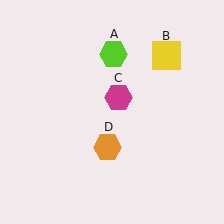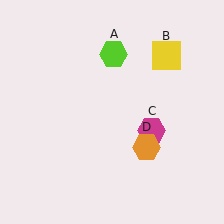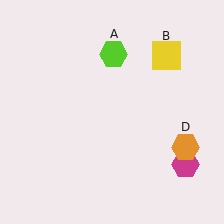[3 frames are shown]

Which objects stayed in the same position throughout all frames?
Lime hexagon (object A) and yellow square (object B) remained stationary.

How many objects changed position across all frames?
2 objects changed position: magenta hexagon (object C), orange hexagon (object D).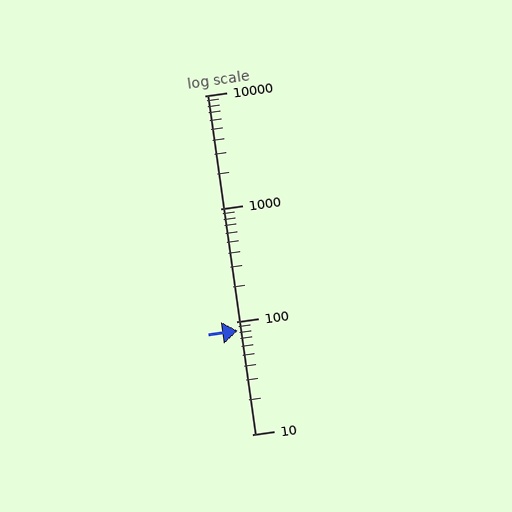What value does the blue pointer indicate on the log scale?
The pointer indicates approximately 82.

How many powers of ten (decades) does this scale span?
The scale spans 3 decades, from 10 to 10000.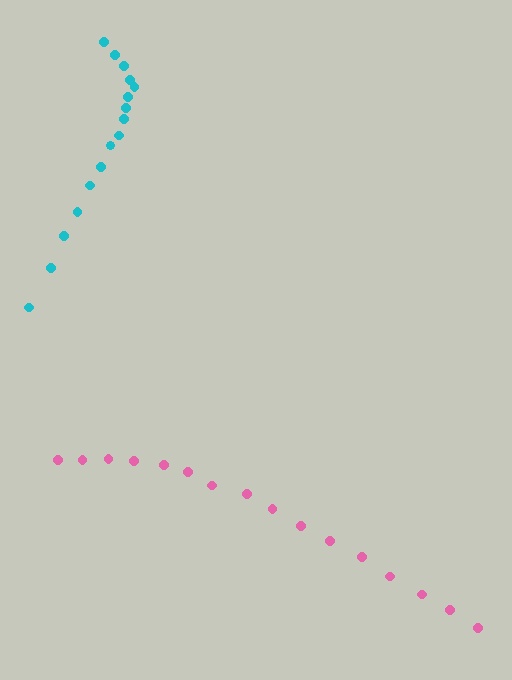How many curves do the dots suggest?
There are 2 distinct paths.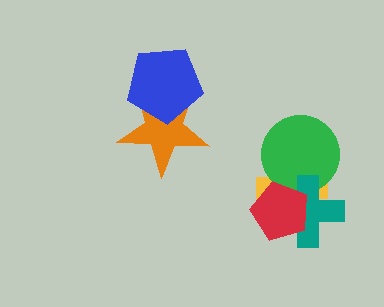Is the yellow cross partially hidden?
Yes, it is partially covered by another shape.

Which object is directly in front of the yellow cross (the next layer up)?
The green circle is directly in front of the yellow cross.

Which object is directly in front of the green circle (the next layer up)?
The teal cross is directly in front of the green circle.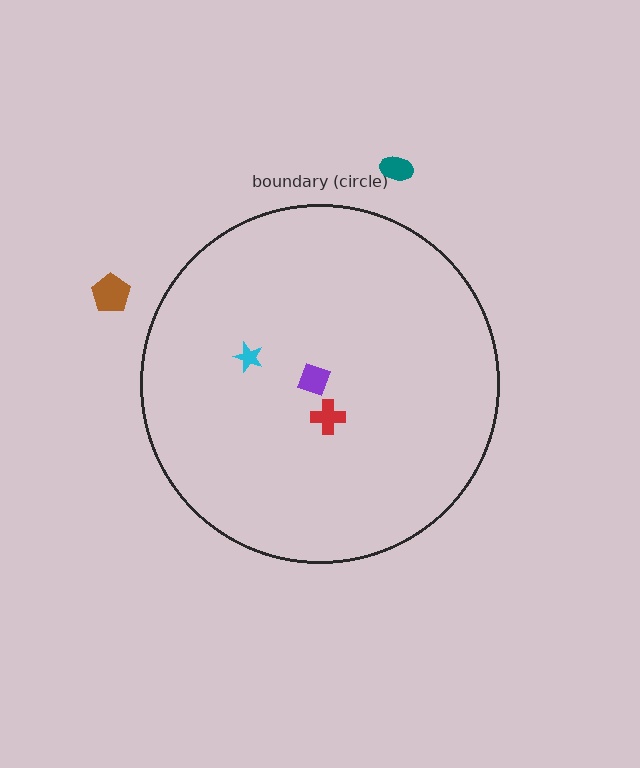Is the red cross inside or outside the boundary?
Inside.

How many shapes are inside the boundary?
3 inside, 2 outside.